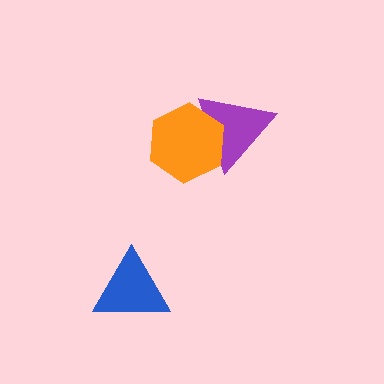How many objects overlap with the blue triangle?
0 objects overlap with the blue triangle.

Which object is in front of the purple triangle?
The orange hexagon is in front of the purple triangle.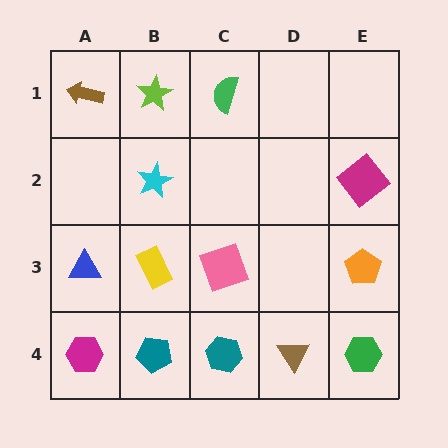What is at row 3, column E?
An orange pentagon.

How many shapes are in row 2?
2 shapes.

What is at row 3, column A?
A blue triangle.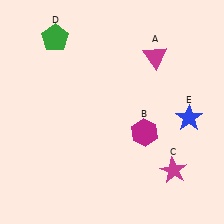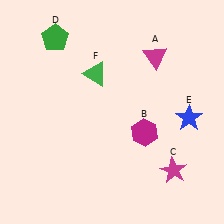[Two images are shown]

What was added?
A green triangle (F) was added in Image 2.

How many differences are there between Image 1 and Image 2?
There is 1 difference between the two images.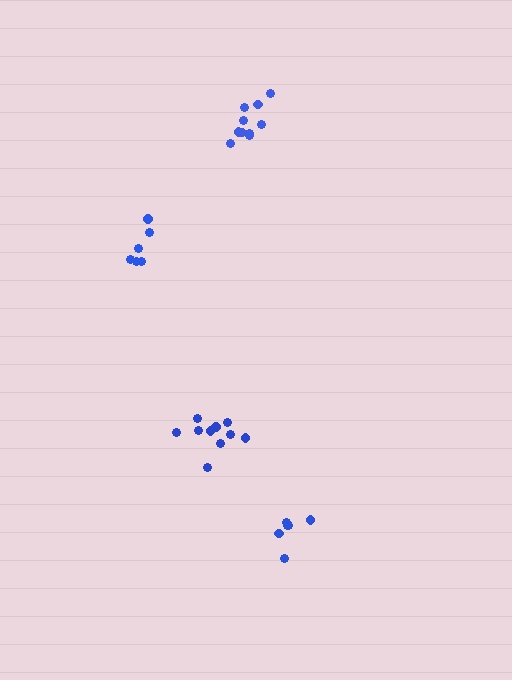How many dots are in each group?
Group 1: 6 dots, Group 2: 6 dots, Group 3: 10 dots, Group 4: 10 dots (32 total).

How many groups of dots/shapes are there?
There are 4 groups.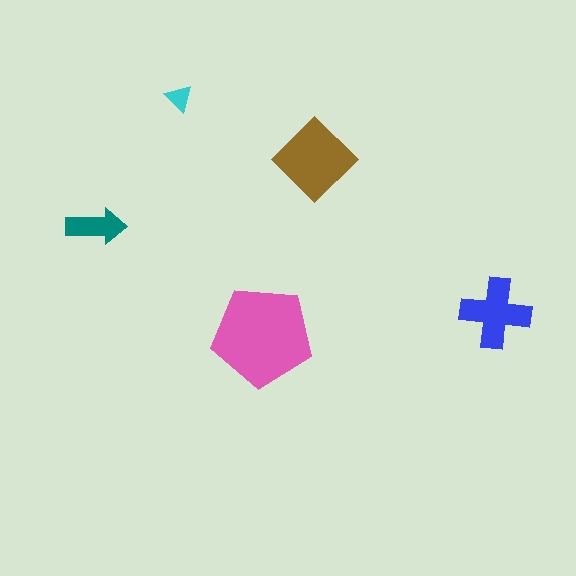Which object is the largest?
The pink pentagon.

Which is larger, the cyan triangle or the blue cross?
The blue cross.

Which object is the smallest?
The cyan triangle.